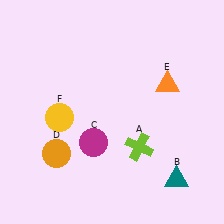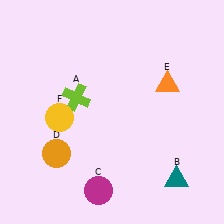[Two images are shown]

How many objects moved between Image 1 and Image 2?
2 objects moved between the two images.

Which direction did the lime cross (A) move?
The lime cross (A) moved left.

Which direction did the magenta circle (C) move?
The magenta circle (C) moved down.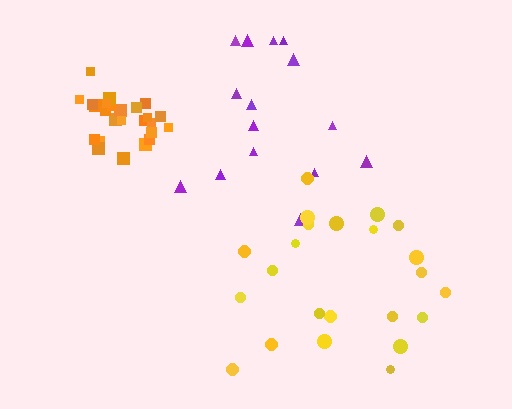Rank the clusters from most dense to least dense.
orange, yellow, purple.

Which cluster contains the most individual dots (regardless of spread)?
Orange (25).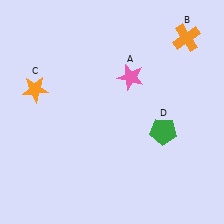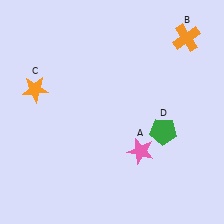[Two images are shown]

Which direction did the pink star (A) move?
The pink star (A) moved down.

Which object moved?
The pink star (A) moved down.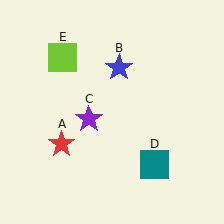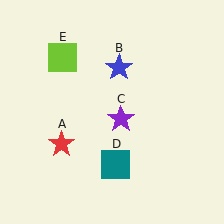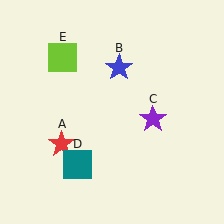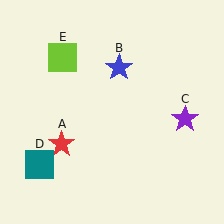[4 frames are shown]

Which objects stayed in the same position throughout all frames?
Red star (object A) and blue star (object B) and lime square (object E) remained stationary.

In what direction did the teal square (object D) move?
The teal square (object D) moved left.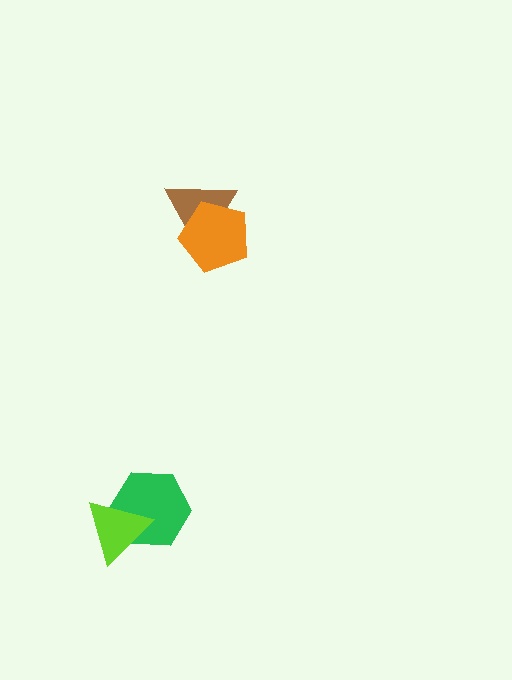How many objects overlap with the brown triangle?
1 object overlaps with the brown triangle.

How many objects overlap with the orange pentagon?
1 object overlaps with the orange pentagon.